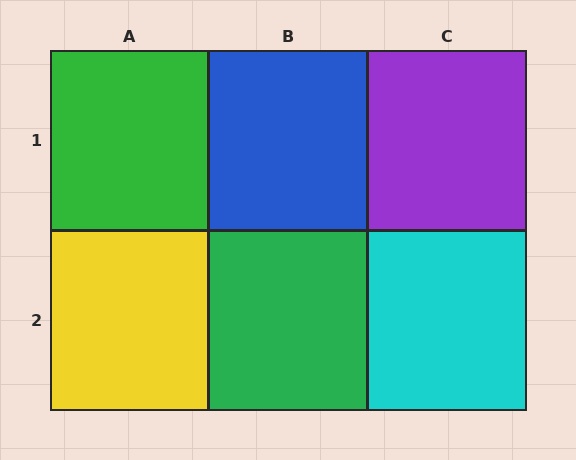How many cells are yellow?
1 cell is yellow.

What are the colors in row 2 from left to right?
Yellow, green, cyan.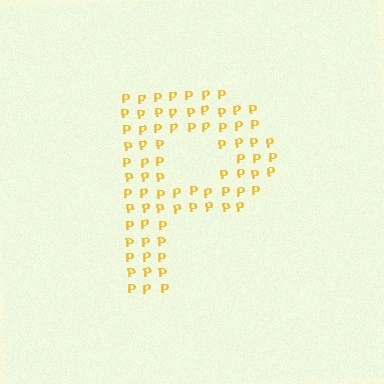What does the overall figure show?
The overall figure shows the letter P.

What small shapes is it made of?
It is made of small letter P's.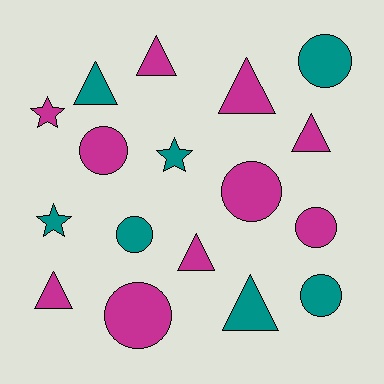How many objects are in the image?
There are 17 objects.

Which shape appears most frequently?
Triangle, with 7 objects.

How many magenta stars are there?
There is 1 magenta star.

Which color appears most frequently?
Magenta, with 10 objects.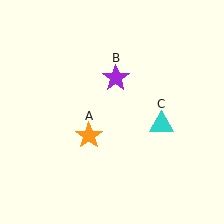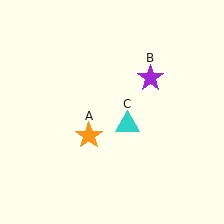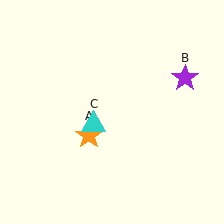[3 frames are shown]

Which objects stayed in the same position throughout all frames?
Orange star (object A) remained stationary.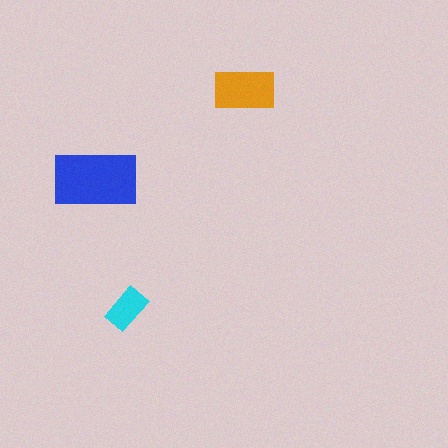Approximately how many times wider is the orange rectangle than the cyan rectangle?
About 1.5 times wider.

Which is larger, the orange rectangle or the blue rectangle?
The blue one.